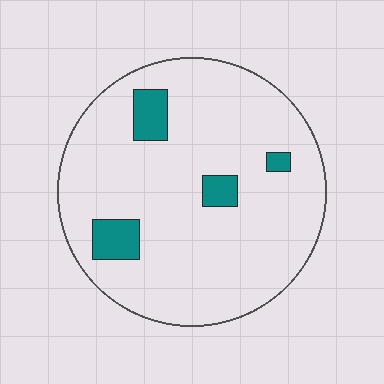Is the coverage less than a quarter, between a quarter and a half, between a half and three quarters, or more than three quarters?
Less than a quarter.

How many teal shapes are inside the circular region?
4.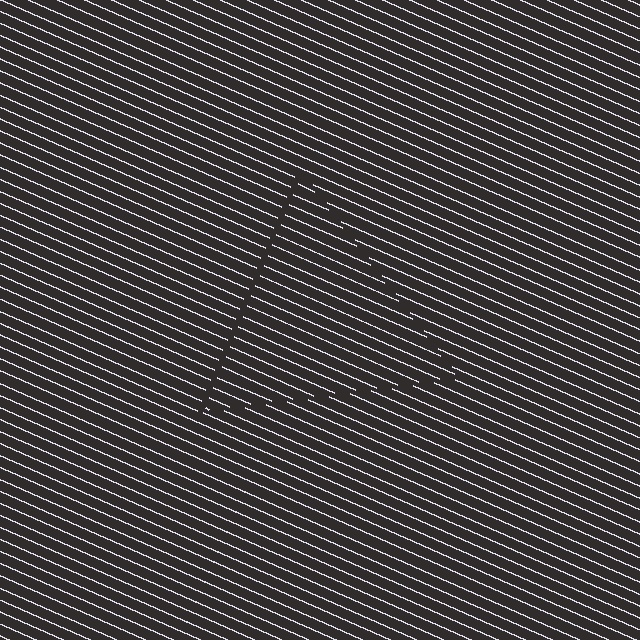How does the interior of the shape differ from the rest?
The interior of the shape contains the same grating, shifted by half a period — the contour is defined by the phase discontinuity where line-ends from the inner and outer gratings abut.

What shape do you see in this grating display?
An illusory triangle. The interior of the shape contains the same grating, shifted by half a period — the contour is defined by the phase discontinuity where line-ends from the inner and outer gratings abut.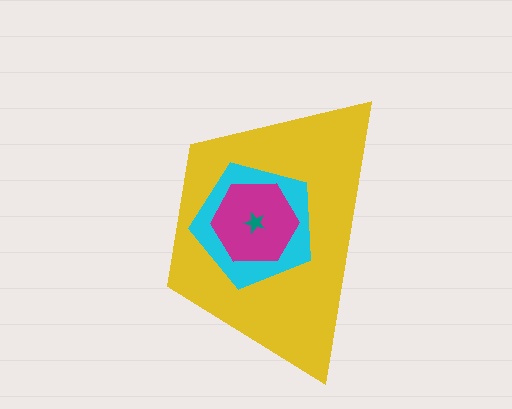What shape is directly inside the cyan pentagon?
The magenta hexagon.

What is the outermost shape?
The yellow trapezoid.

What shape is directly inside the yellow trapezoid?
The cyan pentagon.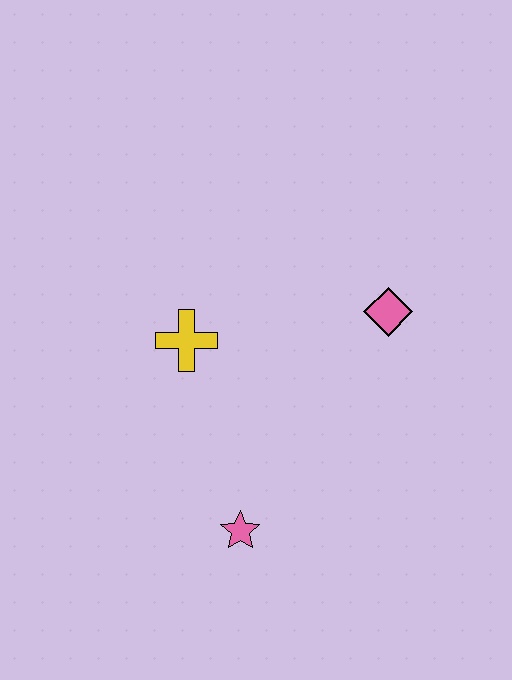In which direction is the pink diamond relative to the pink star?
The pink diamond is above the pink star.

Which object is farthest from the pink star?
The pink diamond is farthest from the pink star.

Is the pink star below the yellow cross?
Yes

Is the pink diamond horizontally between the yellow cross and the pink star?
No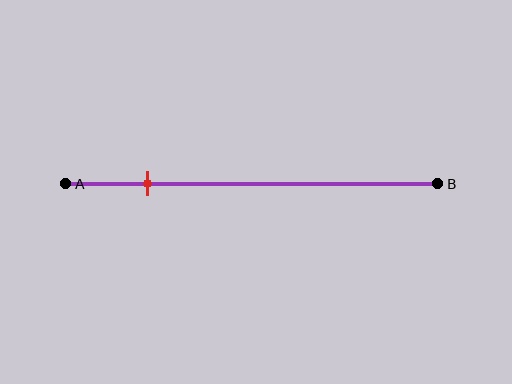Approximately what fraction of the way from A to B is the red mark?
The red mark is approximately 20% of the way from A to B.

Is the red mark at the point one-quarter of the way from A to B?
No, the mark is at about 20% from A, not at the 25% one-quarter point.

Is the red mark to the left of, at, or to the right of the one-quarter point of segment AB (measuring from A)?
The red mark is to the left of the one-quarter point of segment AB.